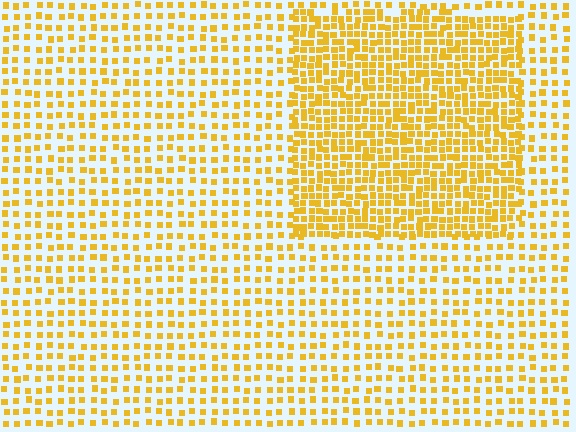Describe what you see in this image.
The image contains small yellow elements arranged at two different densities. A rectangle-shaped region is visible where the elements are more densely packed than the surrounding area.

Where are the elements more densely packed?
The elements are more densely packed inside the rectangle boundary.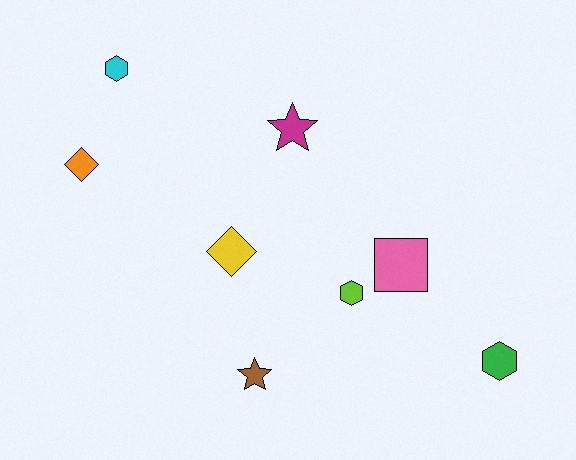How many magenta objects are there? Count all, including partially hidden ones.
There is 1 magenta object.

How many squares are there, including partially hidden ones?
There is 1 square.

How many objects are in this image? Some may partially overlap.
There are 8 objects.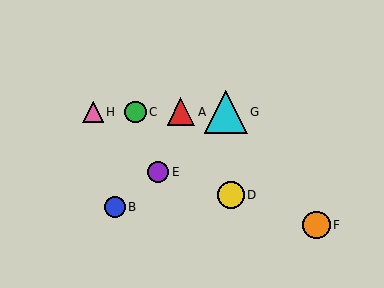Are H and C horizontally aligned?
Yes, both are at y≈112.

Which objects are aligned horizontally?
Objects A, C, G, H are aligned horizontally.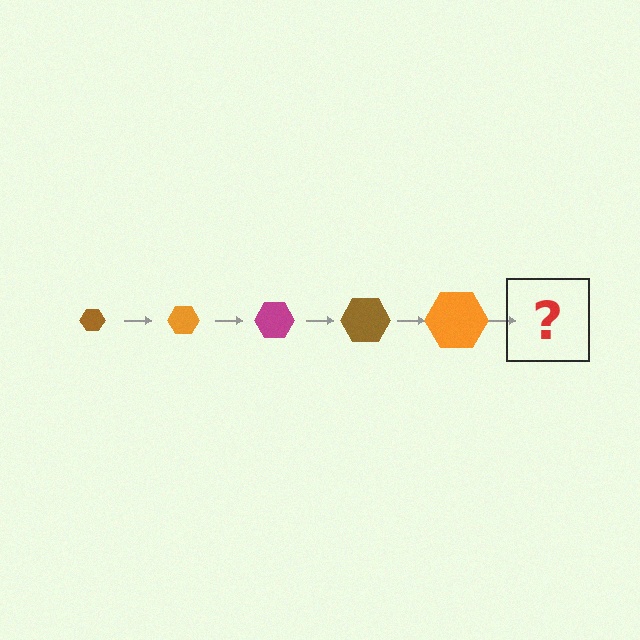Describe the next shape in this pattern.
It should be a magenta hexagon, larger than the previous one.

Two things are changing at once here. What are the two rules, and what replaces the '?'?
The two rules are that the hexagon grows larger each step and the color cycles through brown, orange, and magenta. The '?' should be a magenta hexagon, larger than the previous one.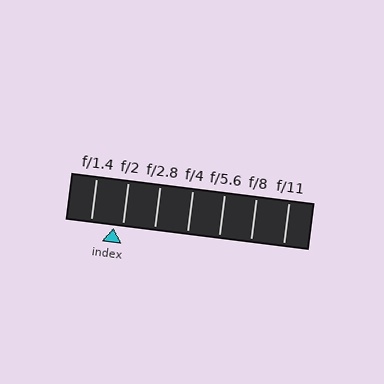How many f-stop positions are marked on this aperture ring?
There are 7 f-stop positions marked.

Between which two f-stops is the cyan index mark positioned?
The index mark is between f/1.4 and f/2.